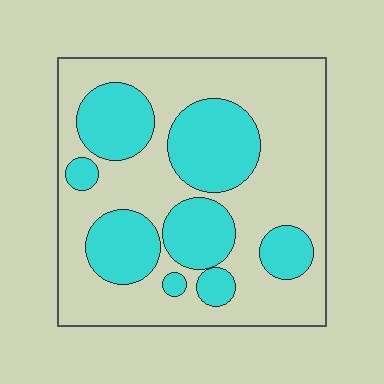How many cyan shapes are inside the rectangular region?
8.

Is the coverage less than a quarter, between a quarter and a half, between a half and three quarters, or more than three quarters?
Between a quarter and a half.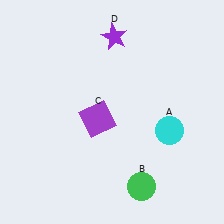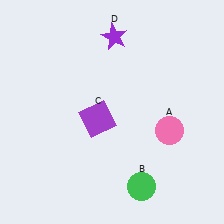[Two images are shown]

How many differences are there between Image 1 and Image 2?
There is 1 difference between the two images.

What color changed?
The circle (A) changed from cyan in Image 1 to pink in Image 2.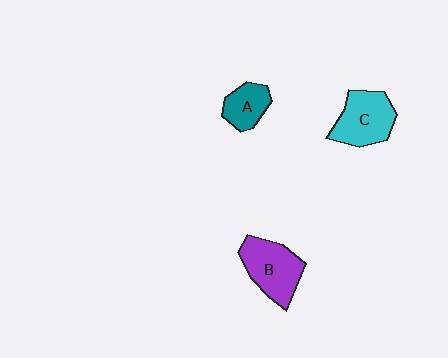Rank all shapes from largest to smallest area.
From largest to smallest: B (purple), C (cyan), A (teal).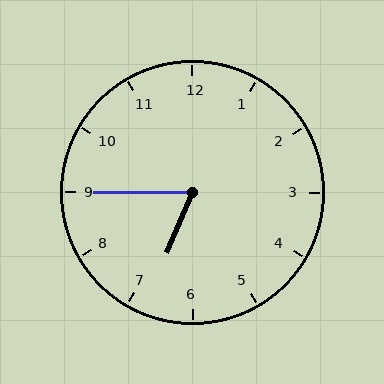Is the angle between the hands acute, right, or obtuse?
It is acute.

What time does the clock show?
6:45.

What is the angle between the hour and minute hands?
Approximately 68 degrees.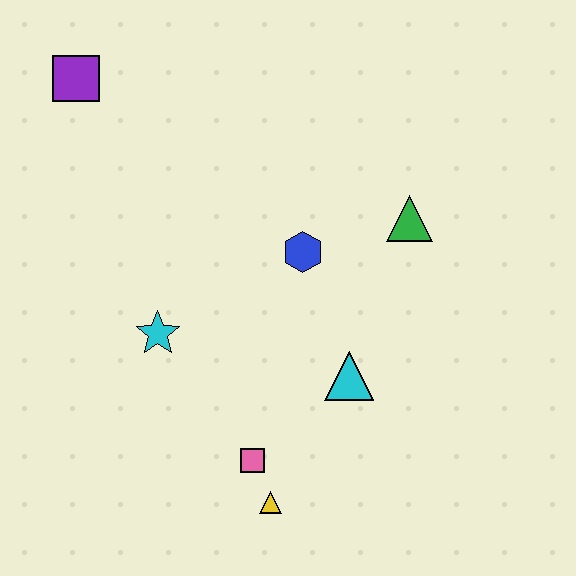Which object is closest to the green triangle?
The blue hexagon is closest to the green triangle.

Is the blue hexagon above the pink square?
Yes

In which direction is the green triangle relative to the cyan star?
The green triangle is to the right of the cyan star.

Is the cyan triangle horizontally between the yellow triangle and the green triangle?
Yes